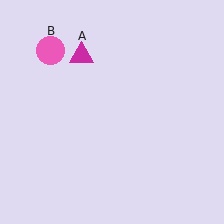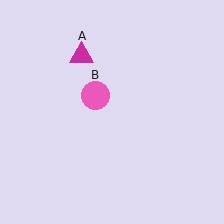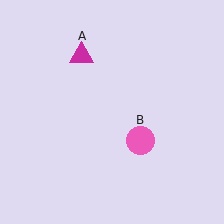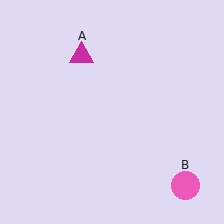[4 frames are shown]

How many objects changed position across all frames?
1 object changed position: pink circle (object B).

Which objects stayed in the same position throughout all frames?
Magenta triangle (object A) remained stationary.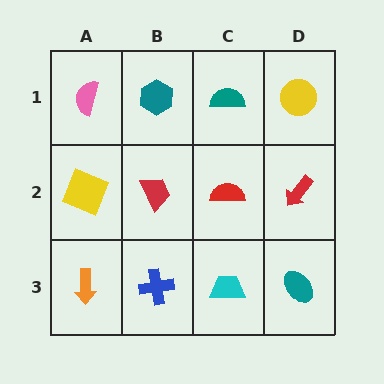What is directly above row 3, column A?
A yellow square.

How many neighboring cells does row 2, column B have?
4.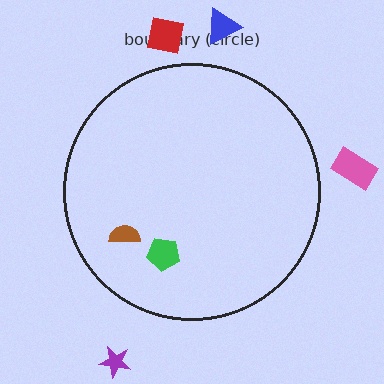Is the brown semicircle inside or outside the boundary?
Inside.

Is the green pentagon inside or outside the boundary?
Inside.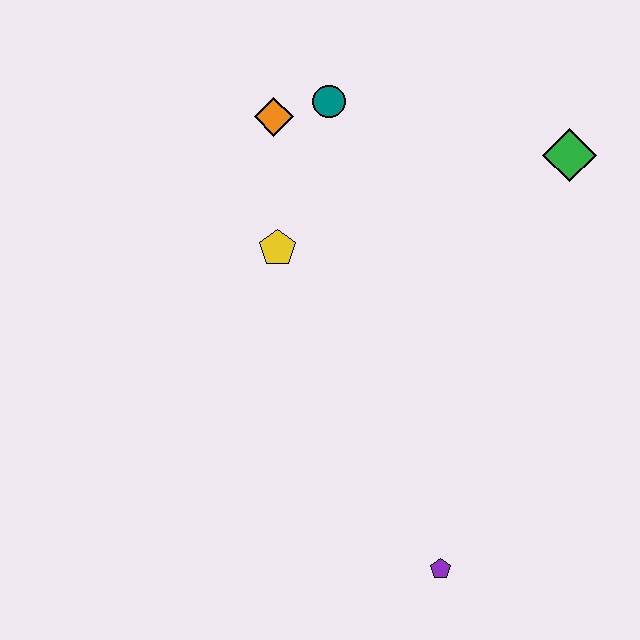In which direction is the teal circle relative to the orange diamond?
The teal circle is to the right of the orange diamond.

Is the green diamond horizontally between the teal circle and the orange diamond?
No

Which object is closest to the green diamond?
The teal circle is closest to the green diamond.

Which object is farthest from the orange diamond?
The purple pentagon is farthest from the orange diamond.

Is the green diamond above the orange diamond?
No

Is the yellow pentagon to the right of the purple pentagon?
No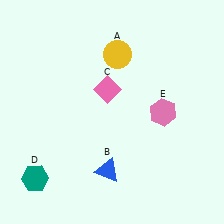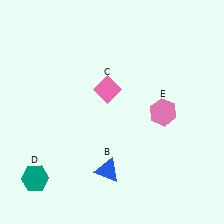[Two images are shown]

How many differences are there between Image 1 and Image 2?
There is 1 difference between the two images.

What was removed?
The yellow circle (A) was removed in Image 2.